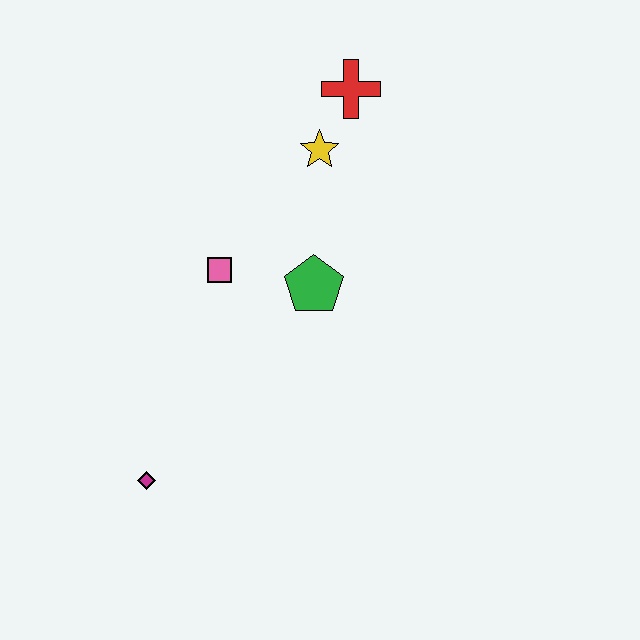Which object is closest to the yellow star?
The red cross is closest to the yellow star.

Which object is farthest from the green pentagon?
The magenta diamond is farthest from the green pentagon.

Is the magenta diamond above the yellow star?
No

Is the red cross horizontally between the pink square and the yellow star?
No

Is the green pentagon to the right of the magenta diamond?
Yes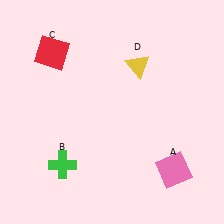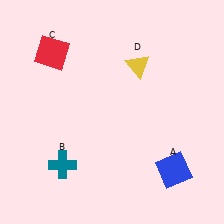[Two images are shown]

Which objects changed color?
A changed from pink to blue. B changed from green to teal.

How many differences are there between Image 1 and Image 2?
There are 2 differences between the two images.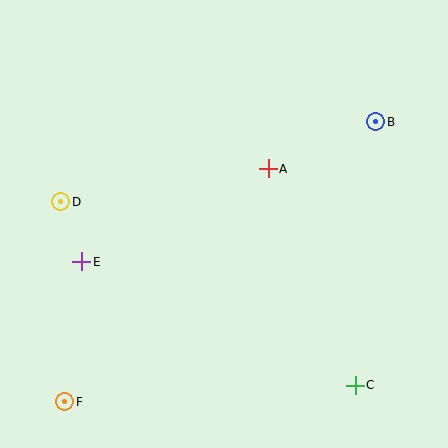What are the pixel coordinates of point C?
Point C is at (355, 385).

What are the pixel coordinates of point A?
Point A is at (268, 169).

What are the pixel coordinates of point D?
Point D is at (61, 202).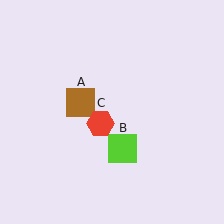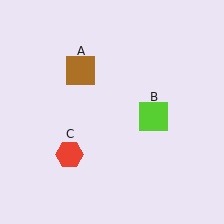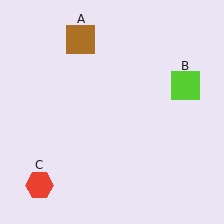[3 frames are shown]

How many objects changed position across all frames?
3 objects changed position: brown square (object A), lime square (object B), red hexagon (object C).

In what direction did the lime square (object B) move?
The lime square (object B) moved up and to the right.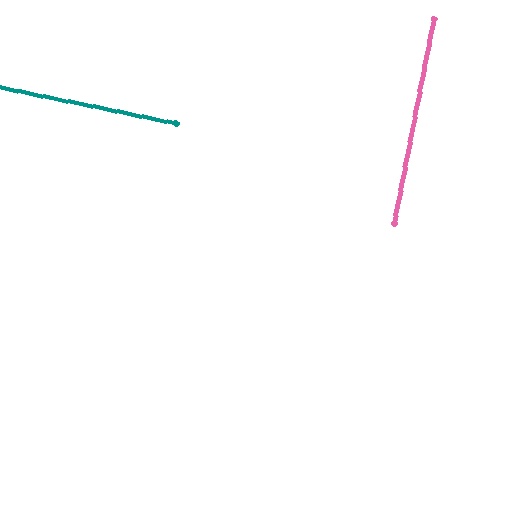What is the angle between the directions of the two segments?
Approximately 90 degrees.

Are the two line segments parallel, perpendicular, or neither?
Perpendicular — they meet at approximately 90°.